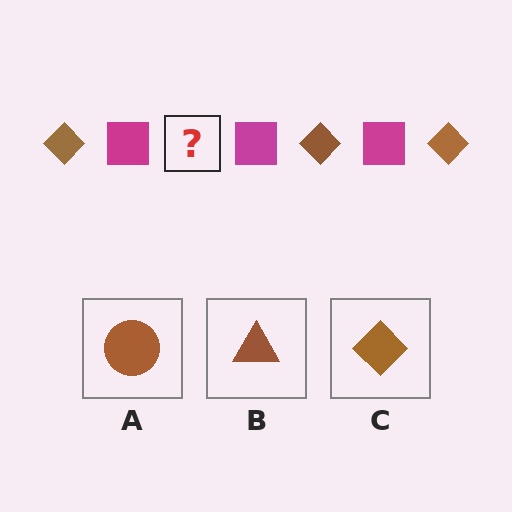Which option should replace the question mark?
Option C.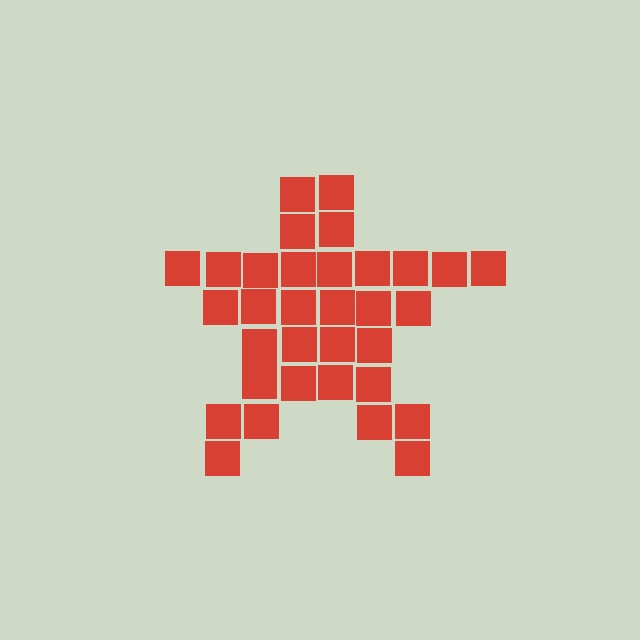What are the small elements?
The small elements are squares.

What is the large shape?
The large shape is a star.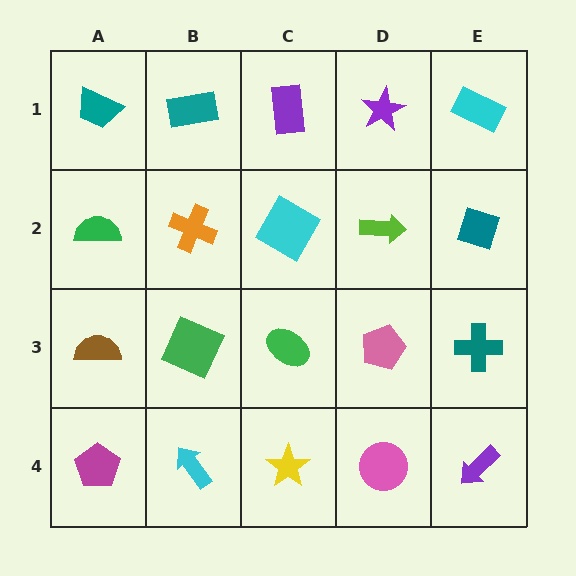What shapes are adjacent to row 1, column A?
A green semicircle (row 2, column A), a teal rectangle (row 1, column B).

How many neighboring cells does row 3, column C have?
4.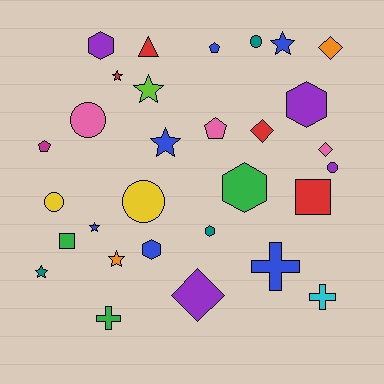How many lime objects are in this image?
There is 1 lime object.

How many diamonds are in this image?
There are 4 diamonds.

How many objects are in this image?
There are 30 objects.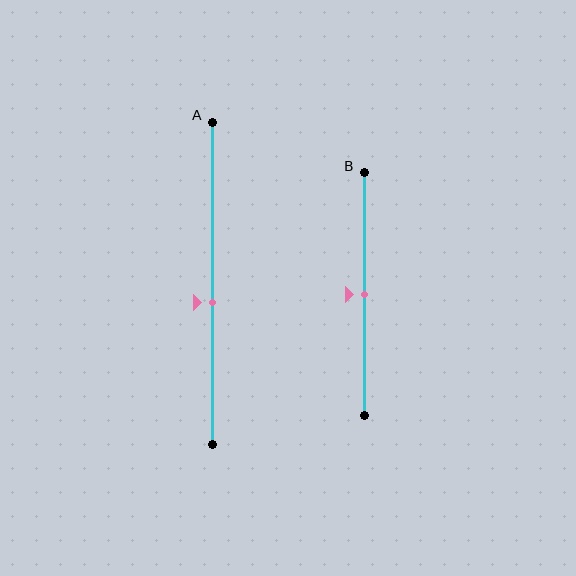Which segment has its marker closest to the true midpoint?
Segment B has its marker closest to the true midpoint.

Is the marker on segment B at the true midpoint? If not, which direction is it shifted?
Yes, the marker on segment B is at the true midpoint.